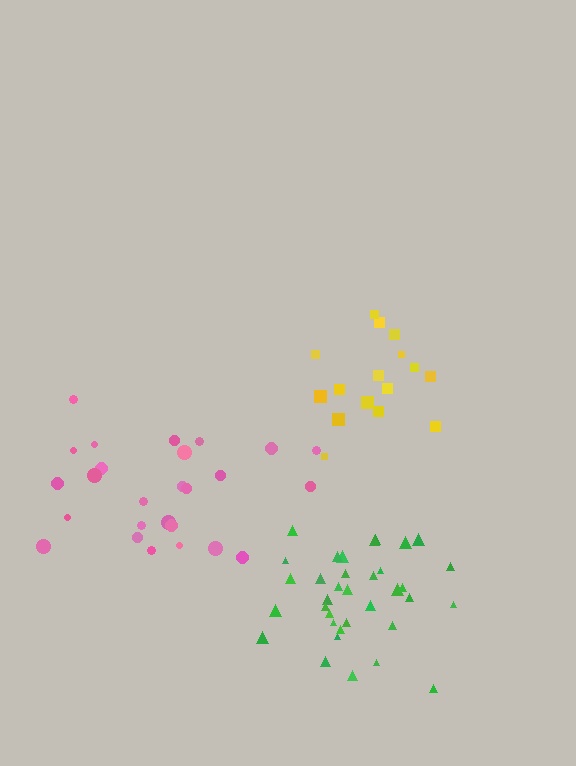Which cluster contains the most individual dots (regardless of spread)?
Green (35).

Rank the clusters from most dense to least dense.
green, pink, yellow.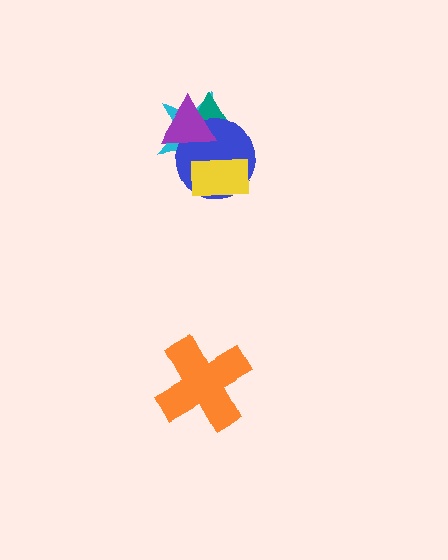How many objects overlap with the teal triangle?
4 objects overlap with the teal triangle.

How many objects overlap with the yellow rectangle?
3 objects overlap with the yellow rectangle.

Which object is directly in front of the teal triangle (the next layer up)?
The blue circle is directly in front of the teal triangle.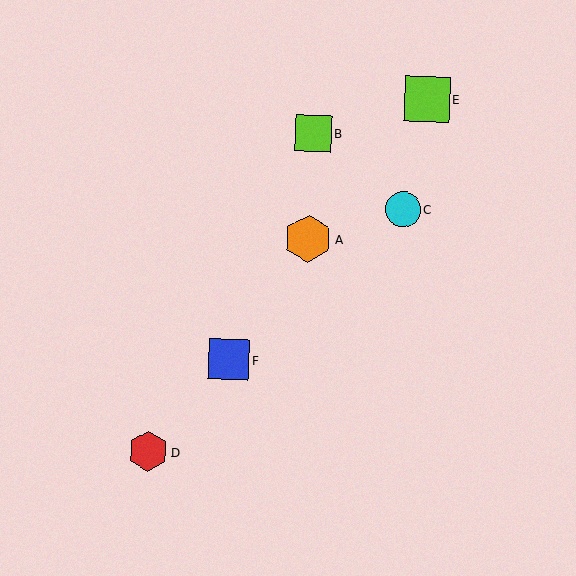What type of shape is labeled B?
Shape B is a lime square.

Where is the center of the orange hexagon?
The center of the orange hexagon is at (308, 239).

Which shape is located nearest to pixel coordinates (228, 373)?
The blue square (labeled F) at (229, 359) is nearest to that location.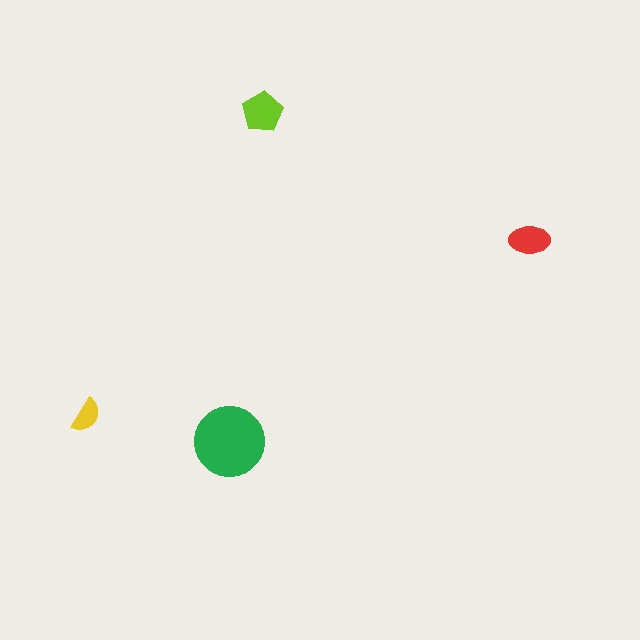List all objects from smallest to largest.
The yellow semicircle, the red ellipse, the lime pentagon, the green circle.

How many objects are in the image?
There are 4 objects in the image.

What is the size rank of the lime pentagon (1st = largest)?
2nd.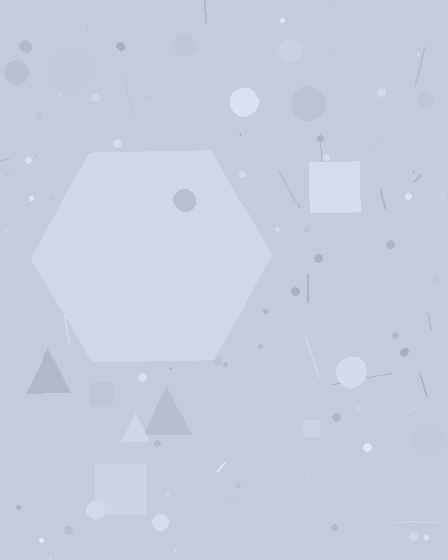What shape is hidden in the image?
A hexagon is hidden in the image.